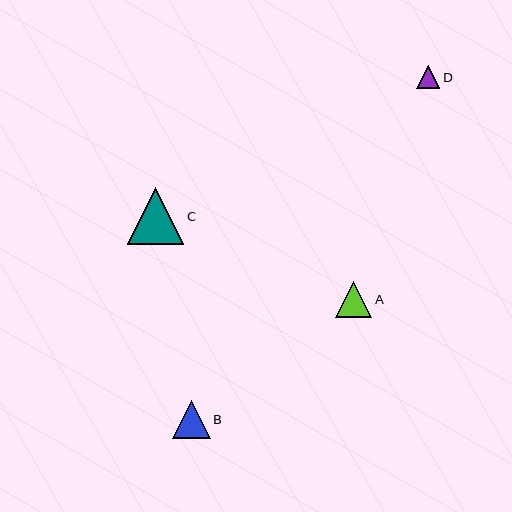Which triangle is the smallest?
Triangle D is the smallest with a size of approximately 23 pixels.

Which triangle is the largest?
Triangle C is the largest with a size of approximately 57 pixels.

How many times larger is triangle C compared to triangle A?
Triangle C is approximately 1.6 times the size of triangle A.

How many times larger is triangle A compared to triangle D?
Triangle A is approximately 1.6 times the size of triangle D.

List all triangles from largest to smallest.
From largest to smallest: C, B, A, D.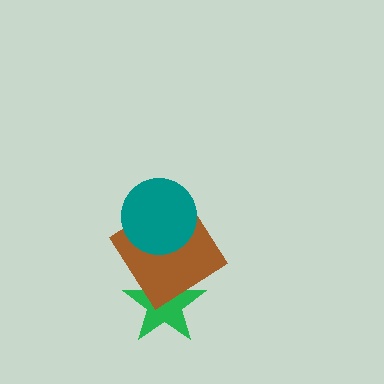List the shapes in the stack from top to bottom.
From top to bottom: the teal circle, the brown diamond, the green star.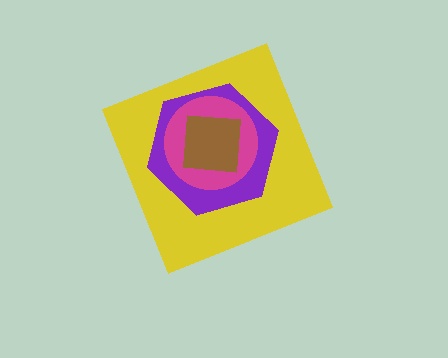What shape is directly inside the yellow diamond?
The purple hexagon.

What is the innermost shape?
The brown square.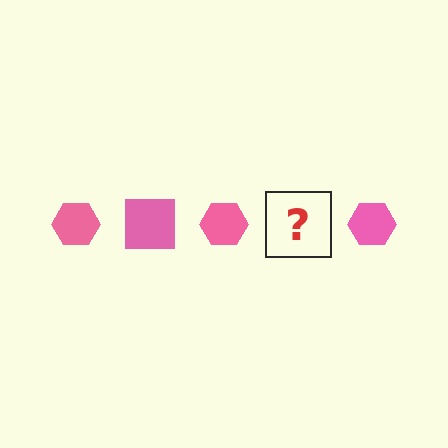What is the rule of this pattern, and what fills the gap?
The rule is that the pattern cycles through hexagon, square shapes in pink. The gap should be filled with a pink square.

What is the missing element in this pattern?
The missing element is a pink square.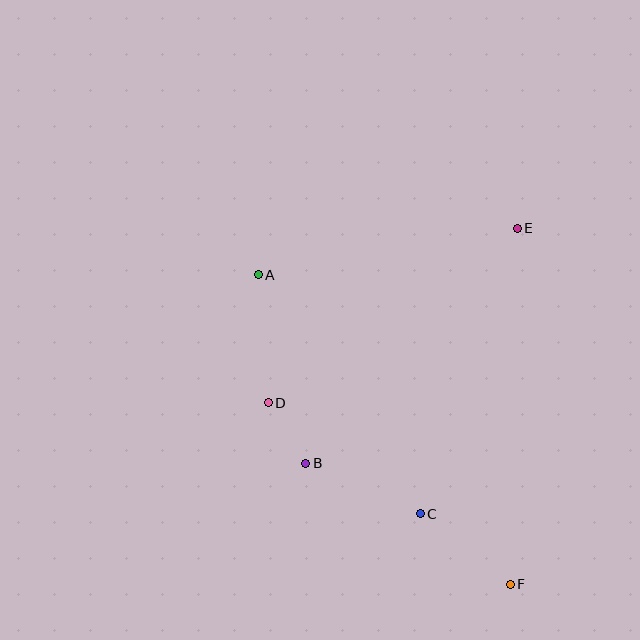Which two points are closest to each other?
Points B and D are closest to each other.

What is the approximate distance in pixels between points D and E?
The distance between D and E is approximately 304 pixels.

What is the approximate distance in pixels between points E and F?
The distance between E and F is approximately 356 pixels.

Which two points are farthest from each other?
Points A and F are farthest from each other.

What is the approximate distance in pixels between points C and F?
The distance between C and F is approximately 114 pixels.